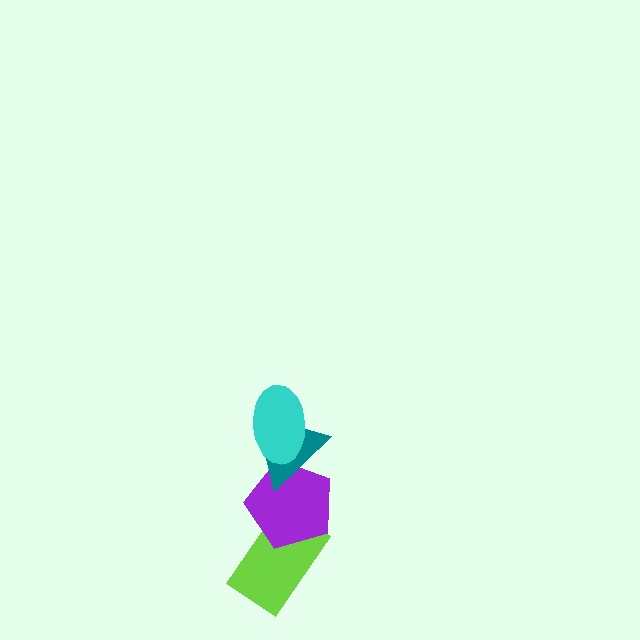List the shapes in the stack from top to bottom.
From top to bottom: the cyan ellipse, the teal triangle, the purple pentagon, the lime rectangle.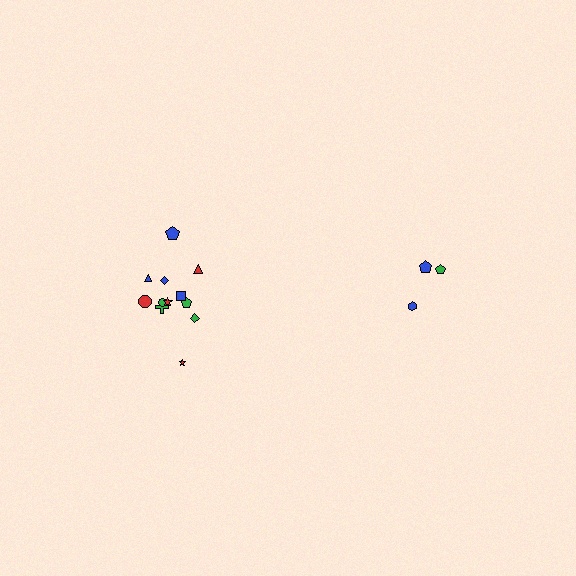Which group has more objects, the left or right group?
The left group.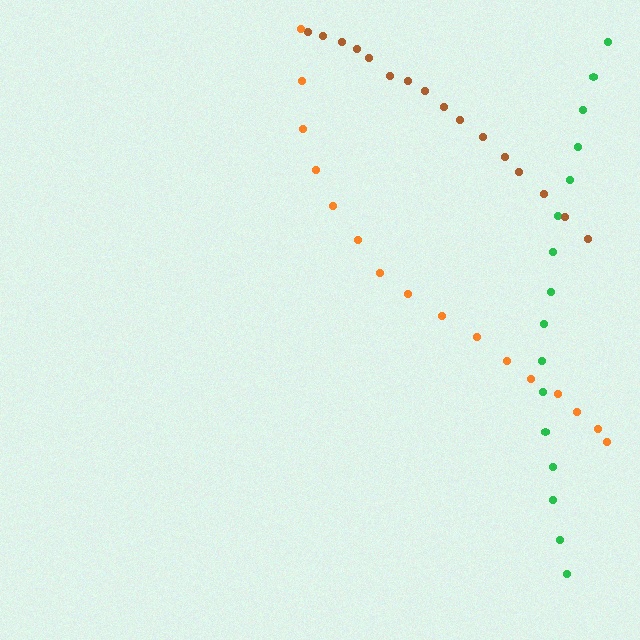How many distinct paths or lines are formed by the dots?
There are 3 distinct paths.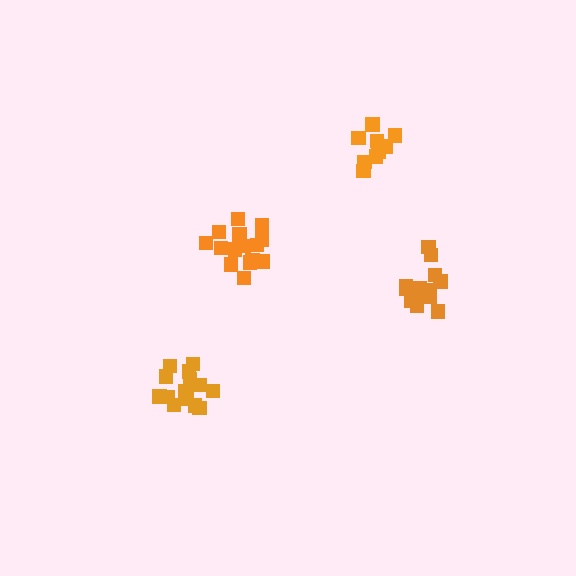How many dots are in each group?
Group 1: 10 dots, Group 2: 16 dots, Group 3: 14 dots, Group 4: 14 dots (54 total).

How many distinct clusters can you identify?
There are 4 distinct clusters.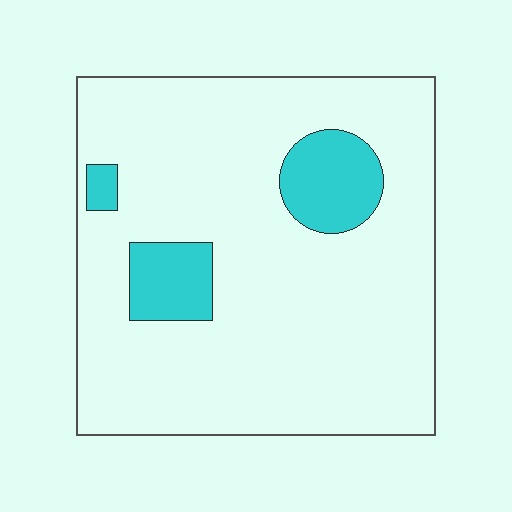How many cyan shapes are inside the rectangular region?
3.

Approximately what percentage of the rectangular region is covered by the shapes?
Approximately 15%.